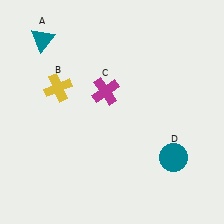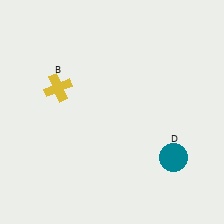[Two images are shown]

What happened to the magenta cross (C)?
The magenta cross (C) was removed in Image 2. It was in the top-left area of Image 1.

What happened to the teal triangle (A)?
The teal triangle (A) was removed in Image 2. It was in the top-left area of Image 1.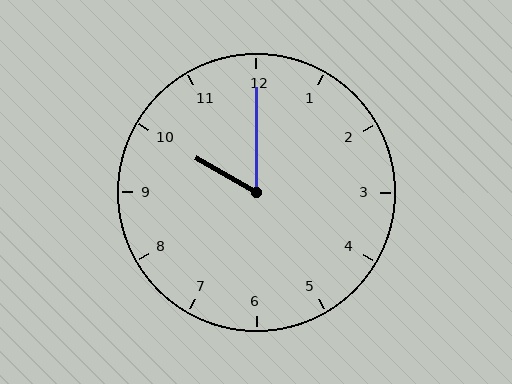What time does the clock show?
10:00.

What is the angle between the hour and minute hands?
Approximately 60 degrees.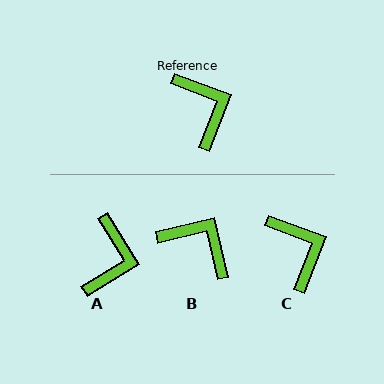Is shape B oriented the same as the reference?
No, it is off by about 34 degrees.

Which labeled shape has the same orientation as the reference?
C.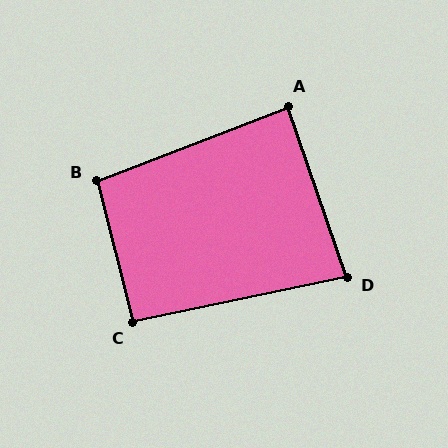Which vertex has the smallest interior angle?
D, at approximately 83 degrees.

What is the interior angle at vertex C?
Approximately 92 degrees (approximately right).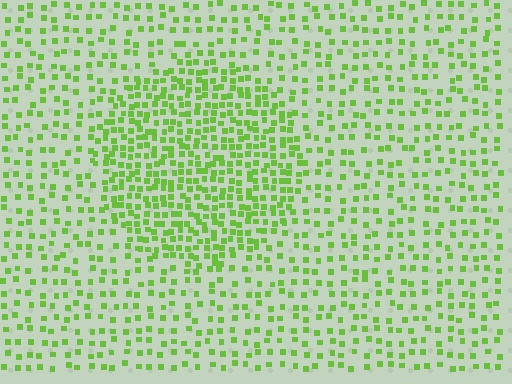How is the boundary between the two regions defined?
The boundary is defined by a change in element density (approximately 2.0x ratio). All elements are the same color, size, and shape.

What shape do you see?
I see a circle.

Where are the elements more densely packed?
The elements are more densely packed inside the circle boundary.